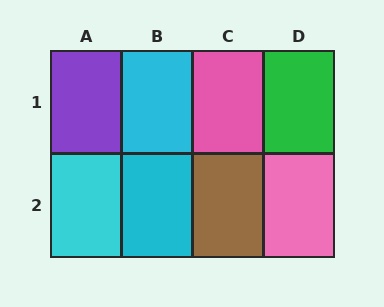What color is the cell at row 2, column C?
Brown.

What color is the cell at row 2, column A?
Cyan.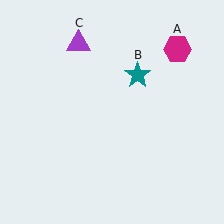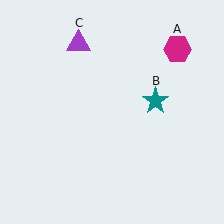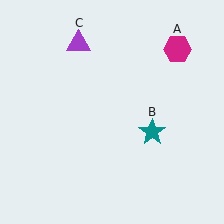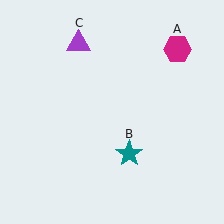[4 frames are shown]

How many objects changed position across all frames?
1 object changed position: teal star (object B).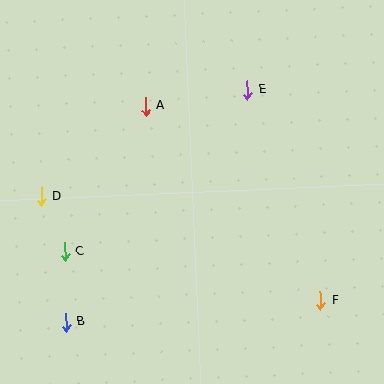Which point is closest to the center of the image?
Point A at (145, 106) is closest to the center.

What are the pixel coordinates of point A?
Point A is at (145, 106).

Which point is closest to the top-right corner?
Point E is closest to the top-right corner.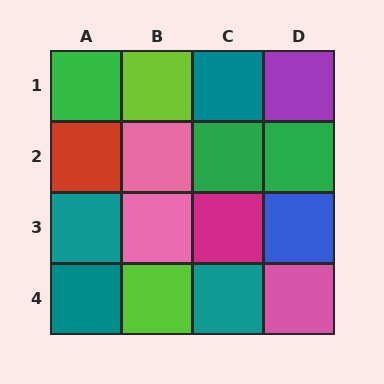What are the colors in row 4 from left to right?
Teal, lime, teal, pink.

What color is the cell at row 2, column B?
Pink.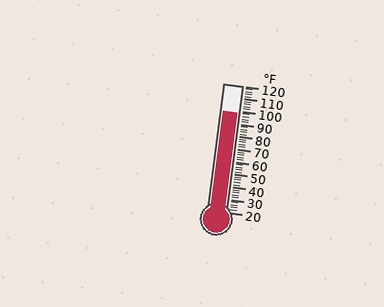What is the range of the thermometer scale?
The thermometer scale ranges from 20°F to 120°F.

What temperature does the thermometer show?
The thermometer shows approximately 98°F.